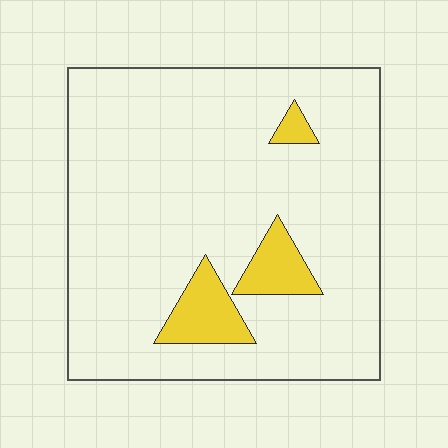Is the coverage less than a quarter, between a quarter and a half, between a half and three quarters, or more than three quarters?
Less than a quarter.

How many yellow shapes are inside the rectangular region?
3.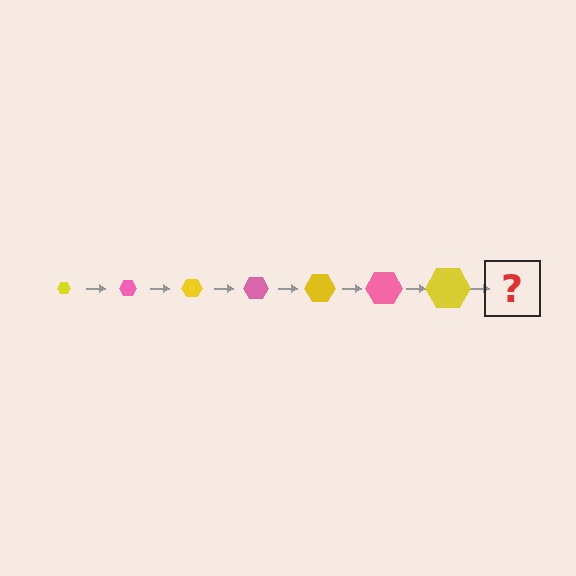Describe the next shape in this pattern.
It should be a pink hexagon, larger than the previous one.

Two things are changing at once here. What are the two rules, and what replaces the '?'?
The two rules are that the hexagon grows larger each step and the color cycles through yellow and pink. The '?' should be a pink hexagon, larger than the previous one.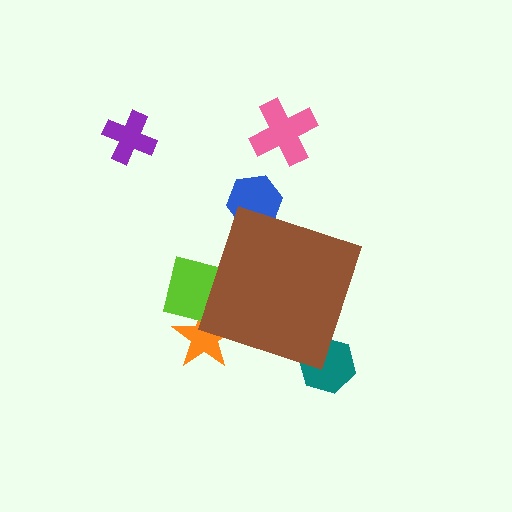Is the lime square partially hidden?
Yes, the lime square is partially hidden behind the brown diamond.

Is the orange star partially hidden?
Yes, the orange star is partially hidden behind the brown diamond.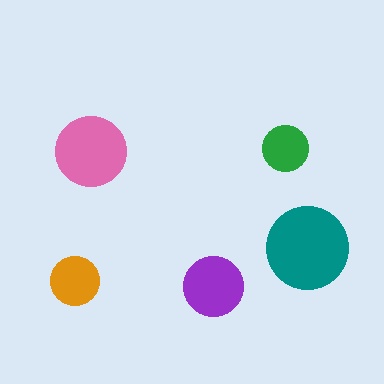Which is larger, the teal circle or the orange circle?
The teal one.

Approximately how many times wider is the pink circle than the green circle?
About 1.5 times wider.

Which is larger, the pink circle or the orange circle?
The pink one.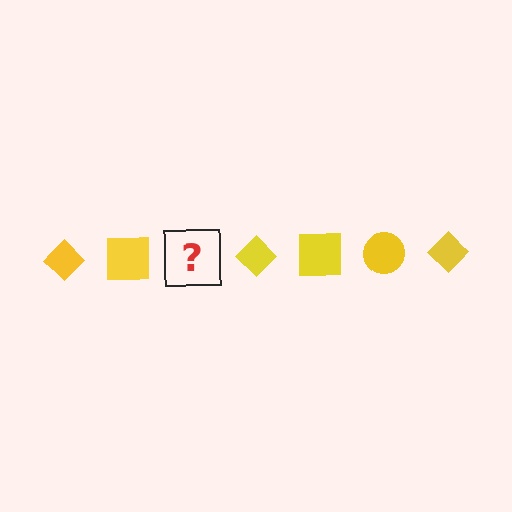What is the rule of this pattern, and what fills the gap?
The rule is that the pattern cycles through diamond, square, circle shapes in yellow. The gap should be filled with a yellow circle.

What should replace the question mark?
The question mark should be replaced with a yellow circle.